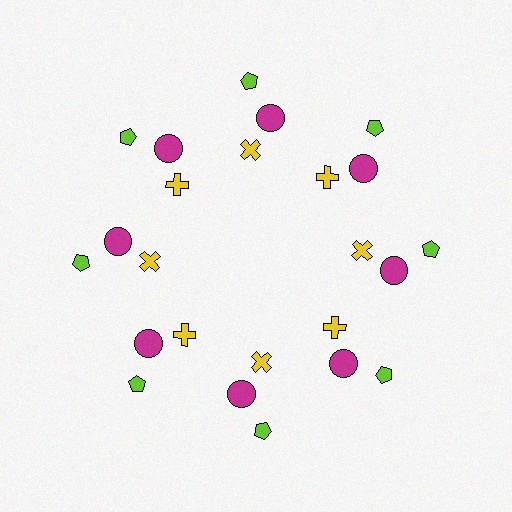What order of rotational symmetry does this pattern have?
This pattern has 8-fold rotational symmetry.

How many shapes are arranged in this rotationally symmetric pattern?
There are 24 shapes, arranged in 8 groups of 3.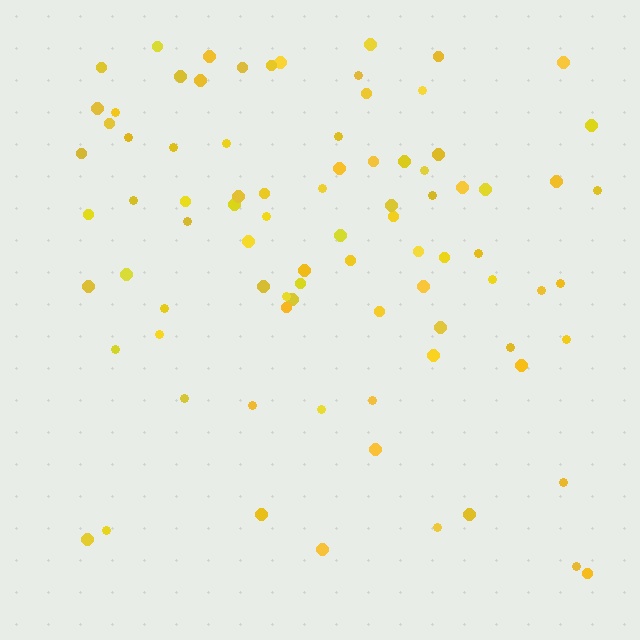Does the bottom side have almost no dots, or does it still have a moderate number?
Still a moderate number, just noticeably fewer than the top.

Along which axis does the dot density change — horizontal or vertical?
Vertical.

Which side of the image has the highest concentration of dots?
The top.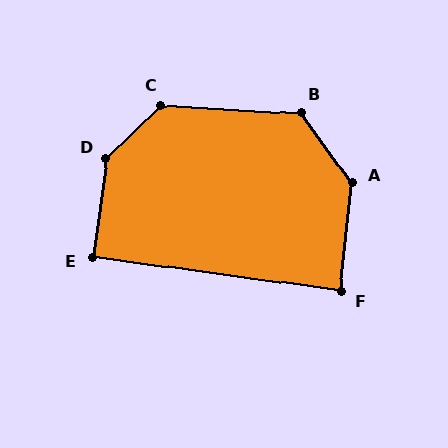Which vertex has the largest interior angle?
D, at approximately 142 degrees.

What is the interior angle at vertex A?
Approximately 137 degrees (obtuse).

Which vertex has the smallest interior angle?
F, at approximately 88 degrees.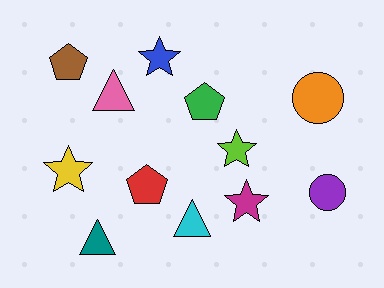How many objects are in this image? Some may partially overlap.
There are 12 objects.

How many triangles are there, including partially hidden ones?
There are 3 triangles.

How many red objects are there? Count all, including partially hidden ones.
There is 1 red object.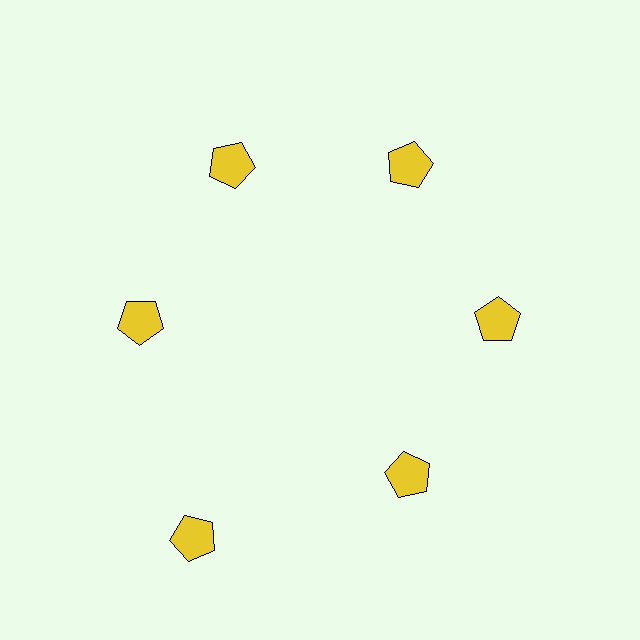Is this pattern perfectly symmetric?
No. The 6 yellow pentagons are arranged in a ring, but one element near the 7 o'clock position is pushed outward from the center, breaking the 6-fold rotational symmetry.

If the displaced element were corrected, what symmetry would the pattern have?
It would have 6-fold rotational symmetry — the pattern would map onto itself every 60 degrees.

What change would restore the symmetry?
The symmetry would be restored by moving it inward, back onto the ring so that all 6 pentagons sit at equal angles and equal distance from the center.